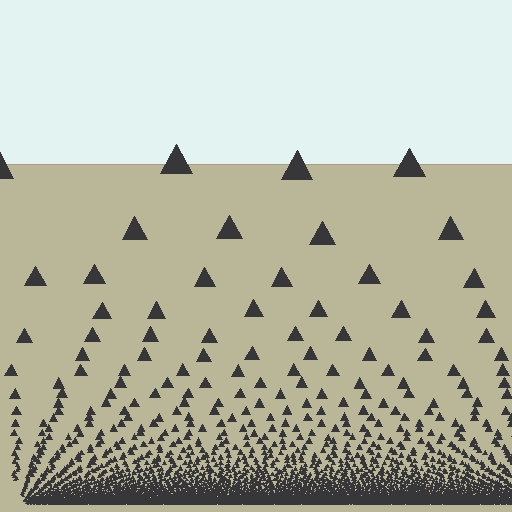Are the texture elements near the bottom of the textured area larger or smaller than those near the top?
Smaller. The gradient is inverted — elements near the bottom are smaller and denser.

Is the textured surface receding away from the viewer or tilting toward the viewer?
The surface appears to tilt toward the viewer. Texture elements get larger and sparser toward the top.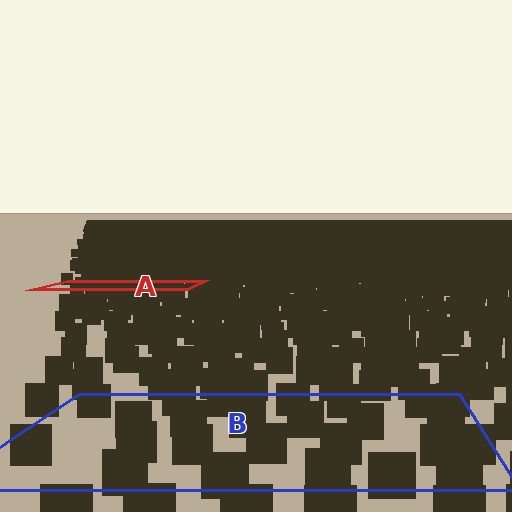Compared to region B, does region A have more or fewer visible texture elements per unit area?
Region A has more texture elements per unit area — they are packed more densely because it is farther away.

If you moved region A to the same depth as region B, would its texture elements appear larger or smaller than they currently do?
They would appear larger. At a closer depth, the same texture elements are projected at a bigger on-screen size.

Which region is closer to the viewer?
Region B is closer. The texture elements there are larger and more spread out.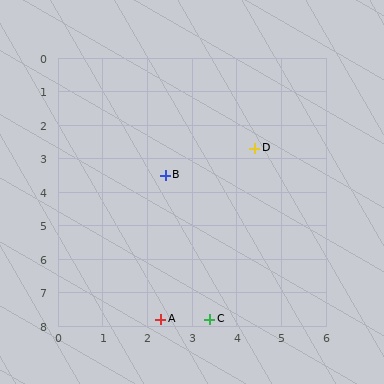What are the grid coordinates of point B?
Point B is at approximately (2.4, 3.5).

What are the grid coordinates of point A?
Point A is at approximately (2.3, 7.8).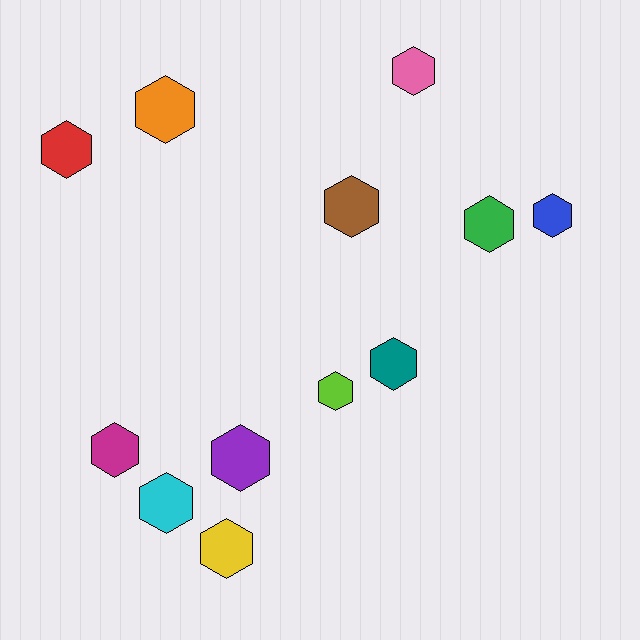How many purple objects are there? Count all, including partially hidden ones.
There is 1 purple object.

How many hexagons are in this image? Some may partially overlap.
There are 12 hexagons.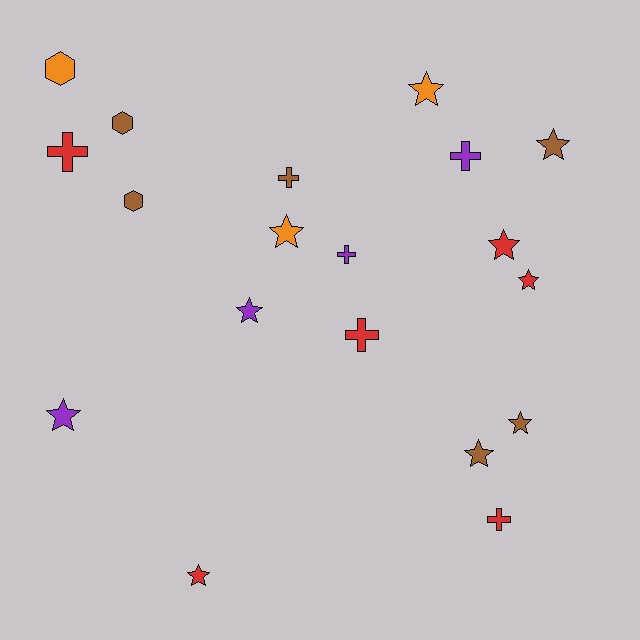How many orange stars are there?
There are 2 orange stars.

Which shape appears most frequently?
Star, with 10 objects.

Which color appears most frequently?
Red, with 6 objects.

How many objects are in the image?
There are 19 objects.